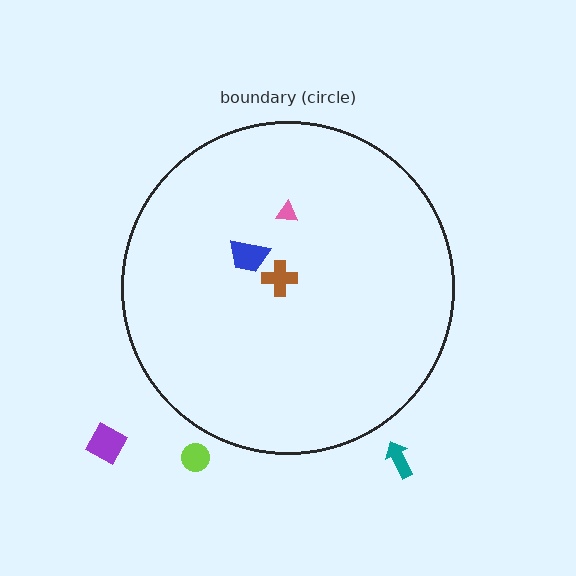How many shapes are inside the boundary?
3 inside, 3 outside.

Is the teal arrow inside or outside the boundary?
Outside.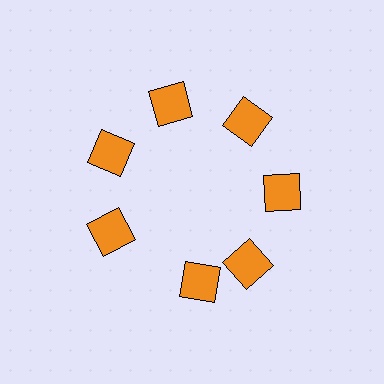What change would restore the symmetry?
The symmetry would be restored by rotating it back into even spacing with its neighbors so that all 7 squares sit at equal angles and equal distance from the center.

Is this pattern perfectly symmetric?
No. The 7 orange squares are arranged in a ring, but one element near the 6 o'clock position is rotated out of alignment along the ring, breaking the 7-fold rotational symmetry.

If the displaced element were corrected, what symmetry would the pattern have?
It would have 7-fold rotational symmetry — the pattern would map onto itself every 51 degrees.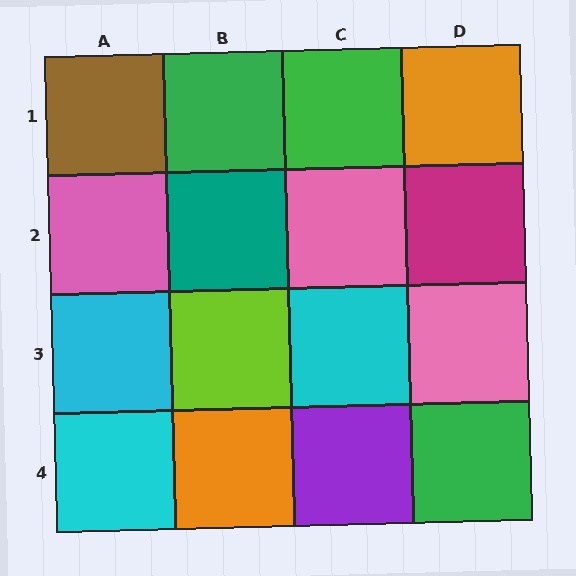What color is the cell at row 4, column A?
Cyan.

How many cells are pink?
3 cells are pink.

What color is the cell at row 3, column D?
Pink.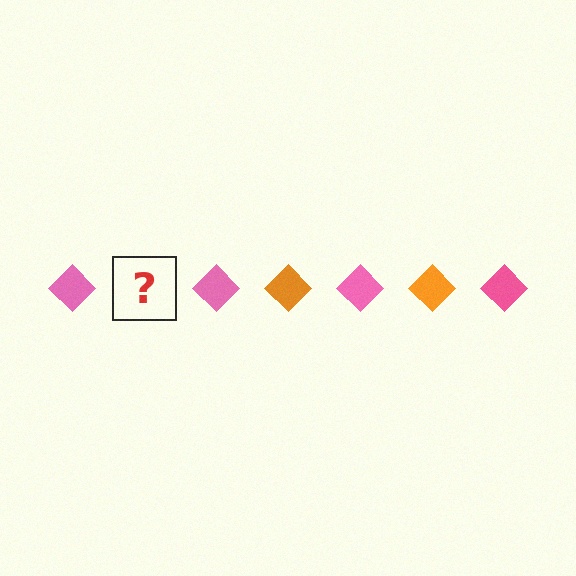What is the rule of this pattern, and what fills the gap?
The rule is that the pattern cycles through pink, orange diamonds. The gap should be filled with an orange diamond.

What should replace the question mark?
The question mark should be replaced with an orange diamond.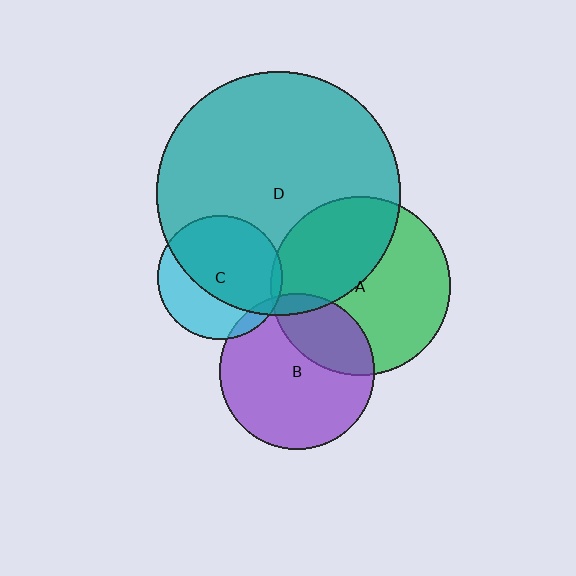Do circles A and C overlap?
Yes.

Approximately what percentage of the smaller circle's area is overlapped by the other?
Approximately 5%.